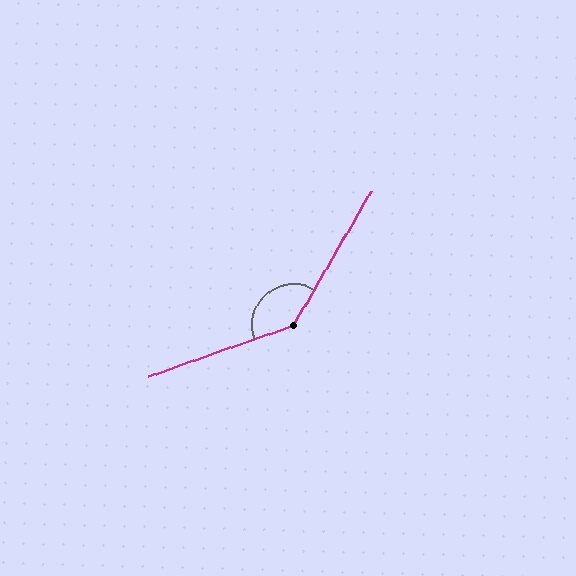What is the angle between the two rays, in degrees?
Approximately 139 degrees.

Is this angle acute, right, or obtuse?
It is obtuse.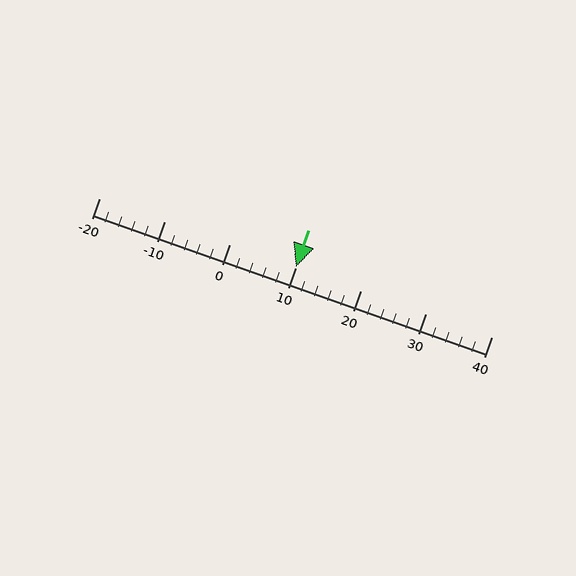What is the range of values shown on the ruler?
The ruler shows values from -20 to 40.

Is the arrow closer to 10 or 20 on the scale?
The arrow is closer to 10.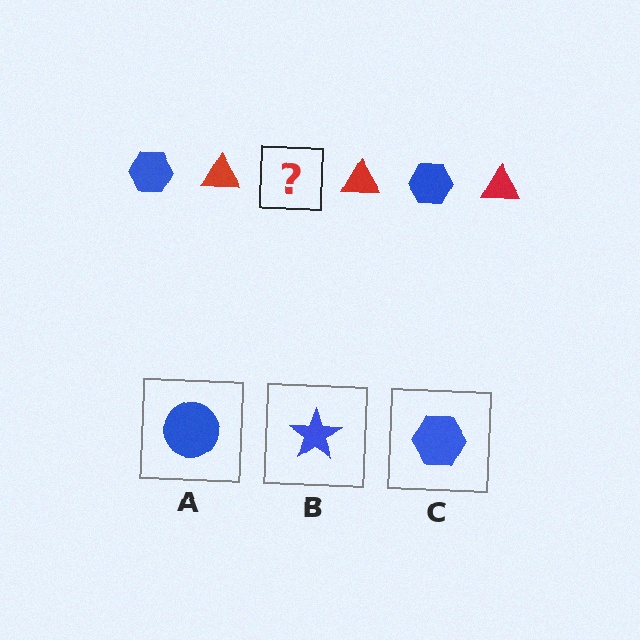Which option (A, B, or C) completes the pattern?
C.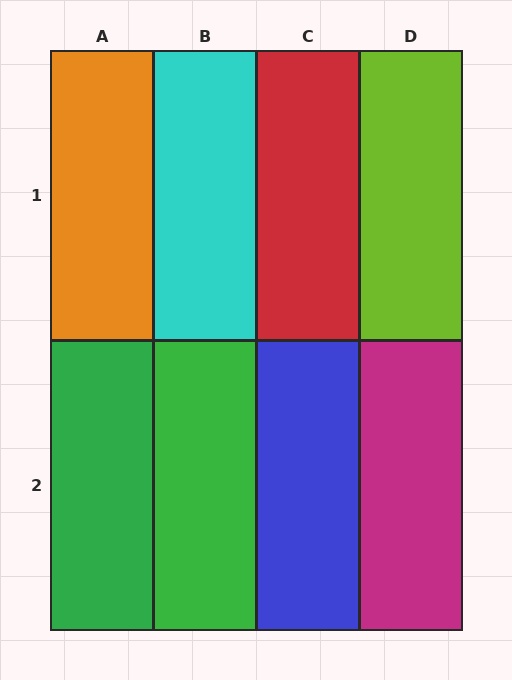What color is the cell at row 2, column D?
Magenta.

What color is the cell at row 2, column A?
Green.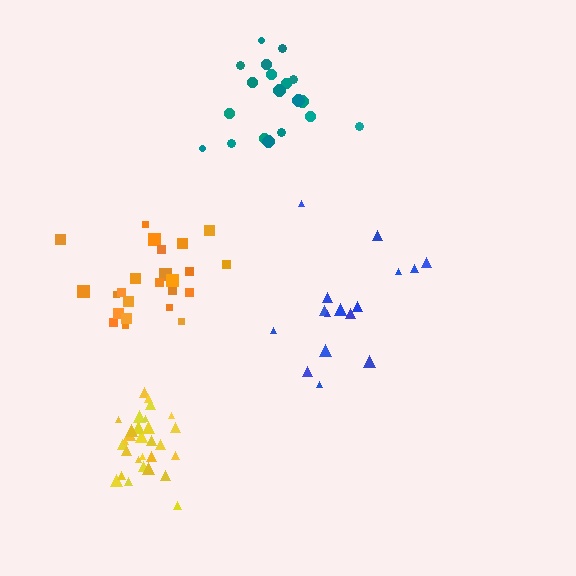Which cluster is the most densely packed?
Yellow.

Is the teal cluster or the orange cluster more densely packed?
Teal.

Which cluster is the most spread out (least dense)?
Blue.